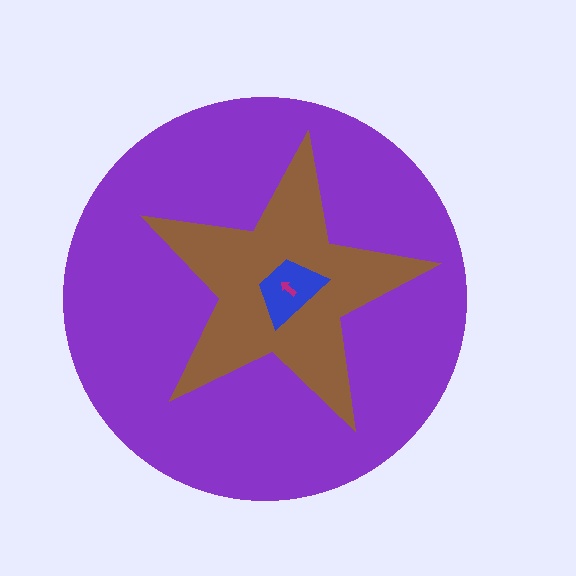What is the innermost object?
The magenta arrow.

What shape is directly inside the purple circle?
The brown star.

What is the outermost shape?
The purple circle.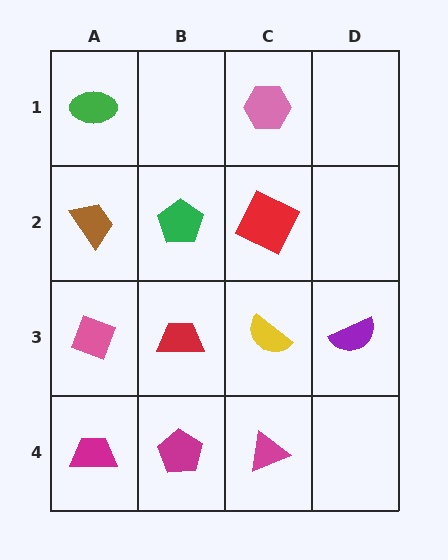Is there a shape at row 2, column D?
No, that cell is empty.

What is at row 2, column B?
A green pentagon.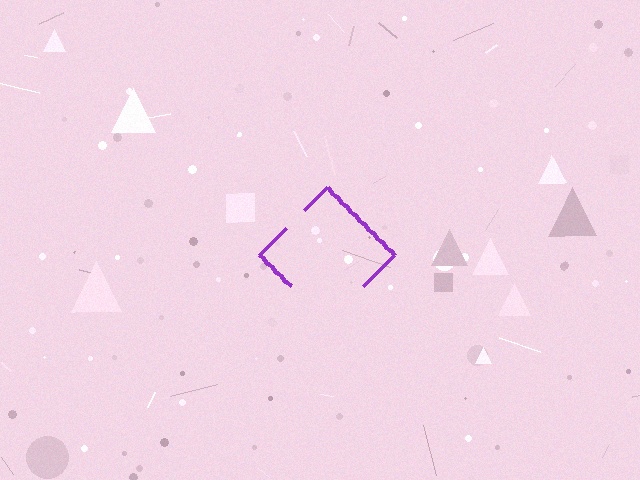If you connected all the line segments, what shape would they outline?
They would outline a diamond.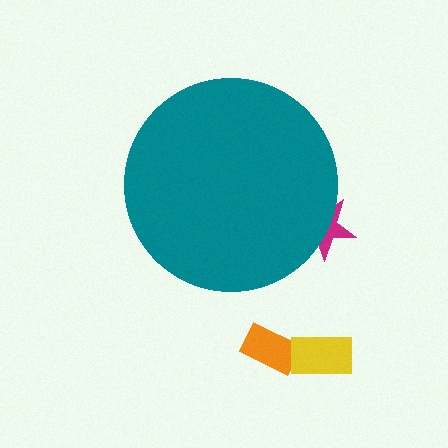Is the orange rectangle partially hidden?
No, the orange rectangle is fully visible.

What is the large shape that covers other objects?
A teal circle.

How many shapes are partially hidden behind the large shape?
1 shape is partially hidden.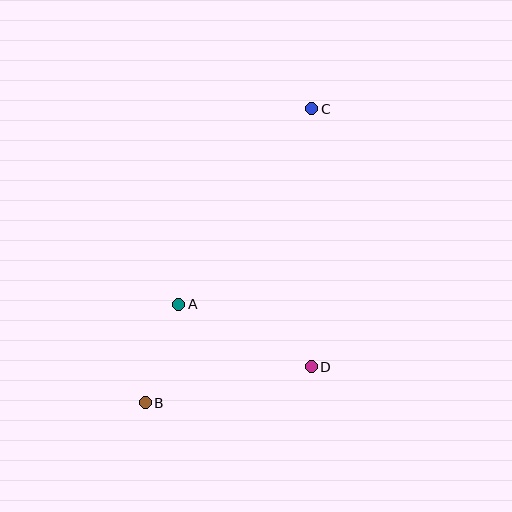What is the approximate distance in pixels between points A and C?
The distance between A and C is approximately 236 pixels.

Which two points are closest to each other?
Points A and B are closest to each other.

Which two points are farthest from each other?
Points B and C are farthest from each other.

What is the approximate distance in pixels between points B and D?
The distance between B and D is approximately 170 pixels.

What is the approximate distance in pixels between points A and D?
The distance between A and D is approximately 147 pixels.